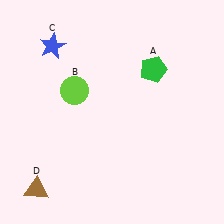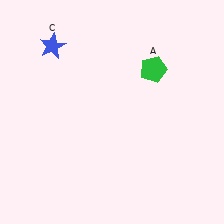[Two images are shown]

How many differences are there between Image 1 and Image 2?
There are 2 differences between the two images.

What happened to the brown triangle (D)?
The brown triangle (D) was removed in Image 2. It was in the bottom-left area of Image 1.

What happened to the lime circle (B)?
The lime circle (B) was removed in Image 2. It was in the top-left area of Image 1.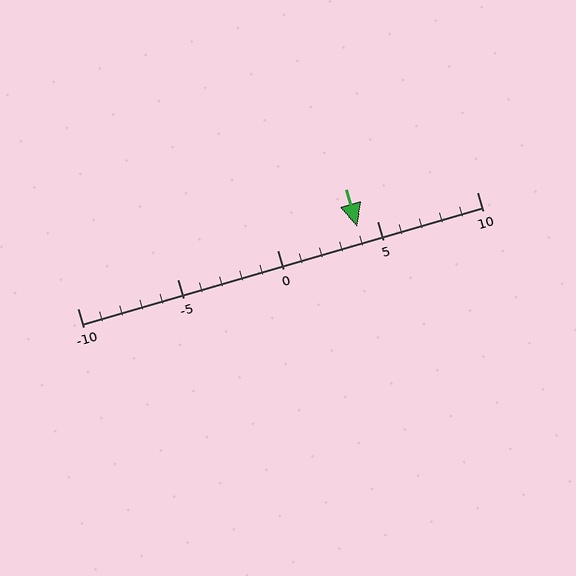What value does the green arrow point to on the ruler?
The green arrow points to approximately 4.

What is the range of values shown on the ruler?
The ruler shows values from -10 to 10.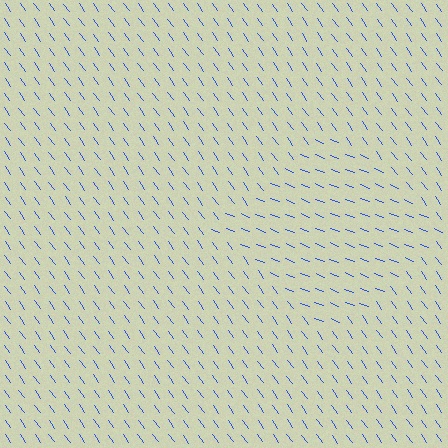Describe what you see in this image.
The image is filled with small blue line segments. A diamond region in the image has lines oriented differently from the surrounding lines, creating a visible texture boundary.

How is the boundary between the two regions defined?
The boundary is defined purely by a change in line orientation (approximately 33 degrees difference). All lines are the same color and thickness.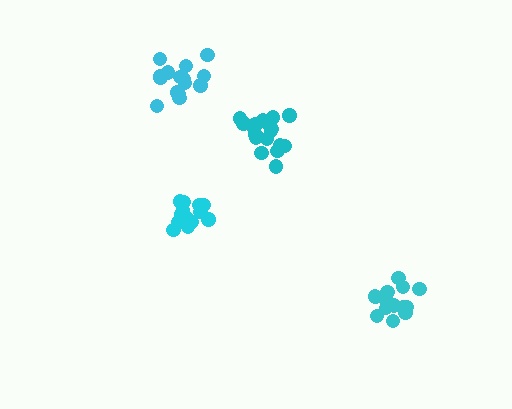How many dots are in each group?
Group 1: 15 dots, Group 2: 15 dots, Group 3: 14 dots, Group 4: 19 dots (63 total).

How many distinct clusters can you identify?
There are 4 distinct clusters.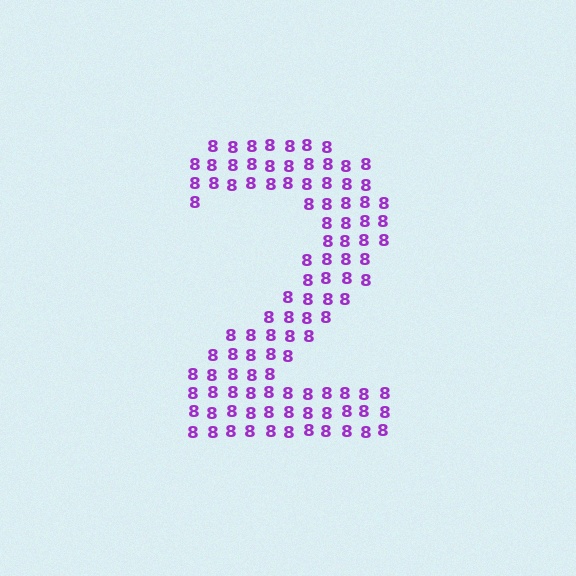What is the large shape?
The large shape is the digit 2.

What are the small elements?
The small elements are digit 8's.